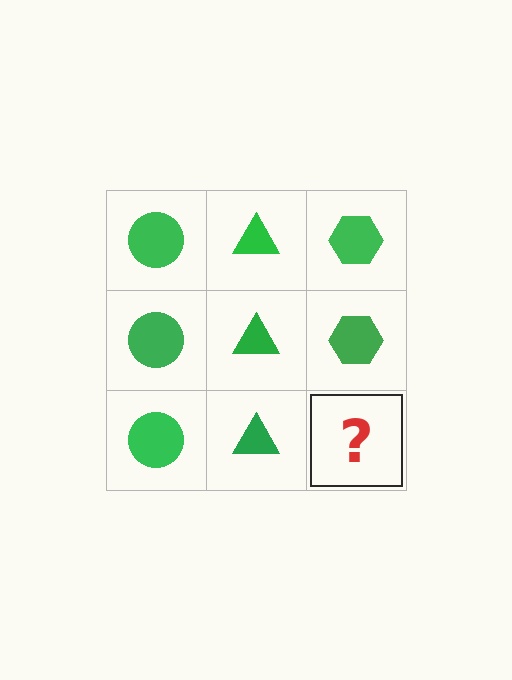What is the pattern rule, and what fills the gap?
The rule is that each column has a consistent shape. The gap should be filled with a green hexagon.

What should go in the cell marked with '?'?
The missing cell should contain a green hexagon.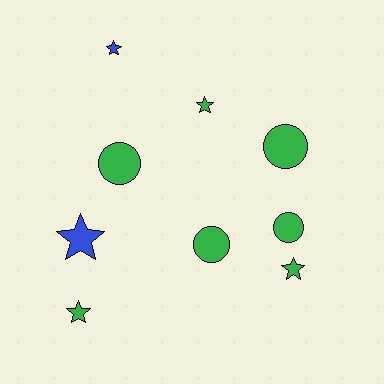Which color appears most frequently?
Green, with 7 objects.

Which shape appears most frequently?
Star, with 5 objects.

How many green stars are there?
There are 3 green stars.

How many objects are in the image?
There are 9 objects.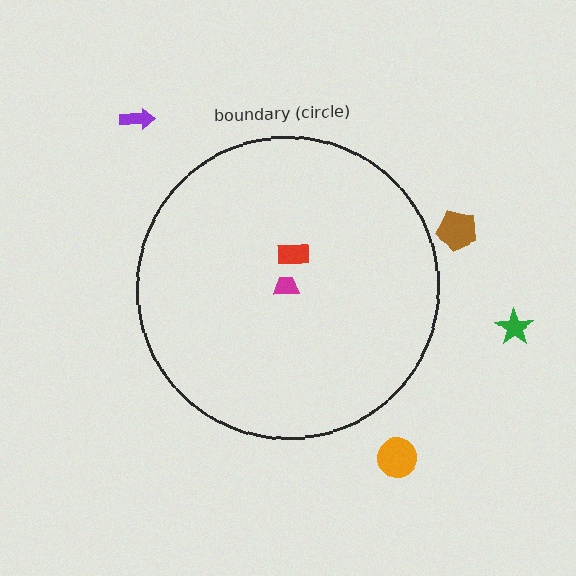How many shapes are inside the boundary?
2 inside, 4 outside.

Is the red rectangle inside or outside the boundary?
Inside.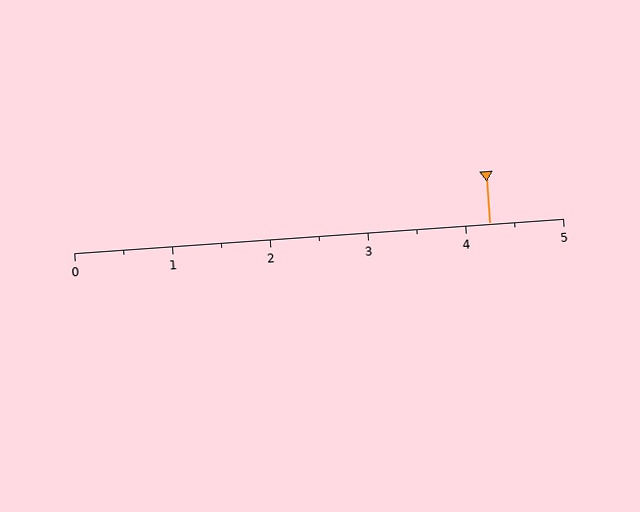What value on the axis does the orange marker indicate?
The marker indicates approximately 4.2.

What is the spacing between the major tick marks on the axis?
The major ticks are spaced 1 apart.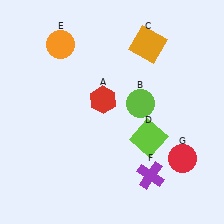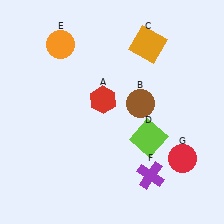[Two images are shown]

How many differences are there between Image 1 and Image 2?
There is 1 difference between the two images.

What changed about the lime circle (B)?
In Image 1, B is lime. In Image 2, it changed to brown.